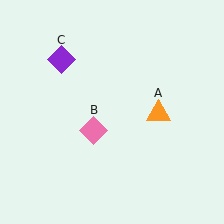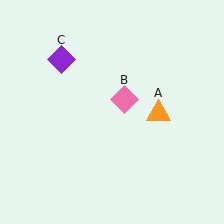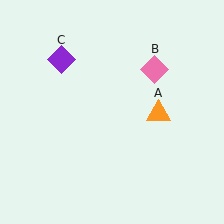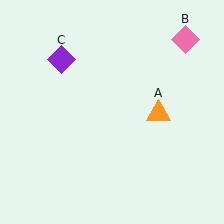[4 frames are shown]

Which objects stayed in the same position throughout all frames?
Orange triangle (object A) and purple diamond (object C) remained stationary.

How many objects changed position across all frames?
1 object changed position: pink diamond (object B).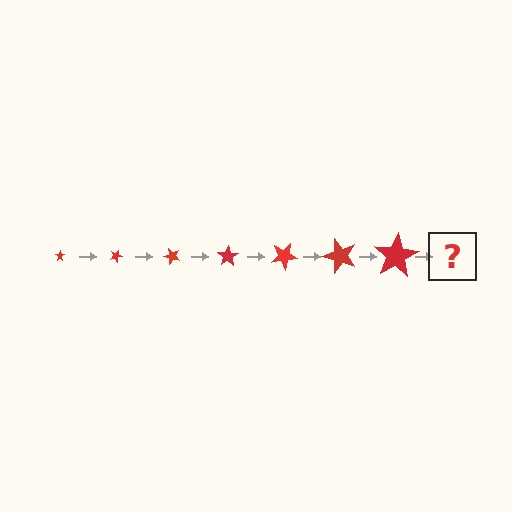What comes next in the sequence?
The next element should be a star, larger than the previous one and rotated 175 degrees from the start.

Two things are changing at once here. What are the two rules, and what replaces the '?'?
The two rules are that the star grows larger each step and it rotates 25 degrees each step. The '?' should be a star, larger than the previous one and rotated 175 degrees from the start.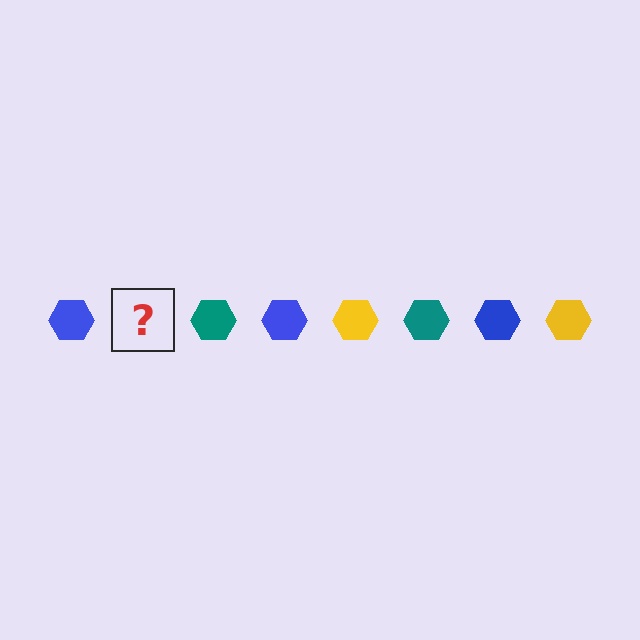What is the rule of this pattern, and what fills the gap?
The rule is that the pattern cycles through blue, yellow, teal hexagons. The gap should be filled with a yellow hexagon.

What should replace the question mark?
The question mark should be replaced with a yellow hexagon.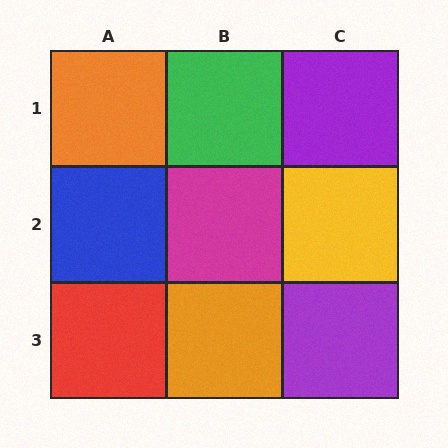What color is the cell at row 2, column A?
Blue.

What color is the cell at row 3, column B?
Orange.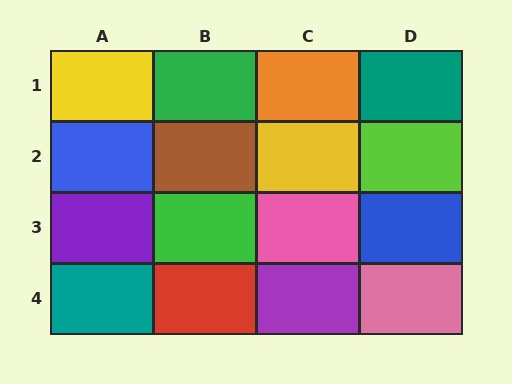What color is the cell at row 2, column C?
Yellow.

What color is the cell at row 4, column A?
Teal.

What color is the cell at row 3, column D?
Blue.